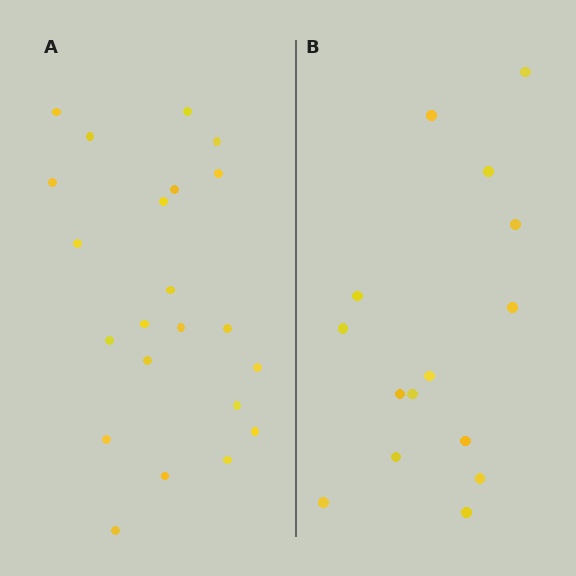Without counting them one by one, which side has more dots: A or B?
Region A (the left region) has more dots.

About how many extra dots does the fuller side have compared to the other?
Region A has roughly 8 or so more dots than region B.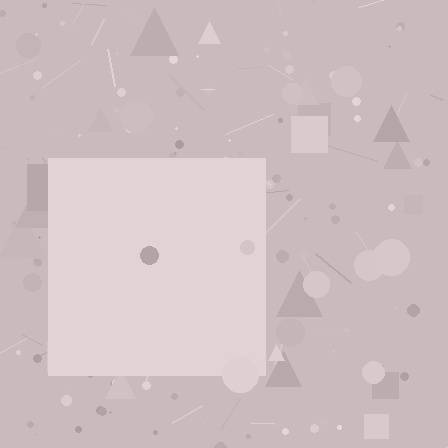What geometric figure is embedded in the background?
A square is embedded in the background.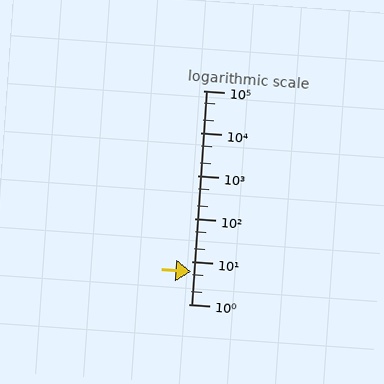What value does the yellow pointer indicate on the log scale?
The pointer indicates approximately 5.6.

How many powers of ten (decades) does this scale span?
The scale spans 5 decades, from 1 to 100000.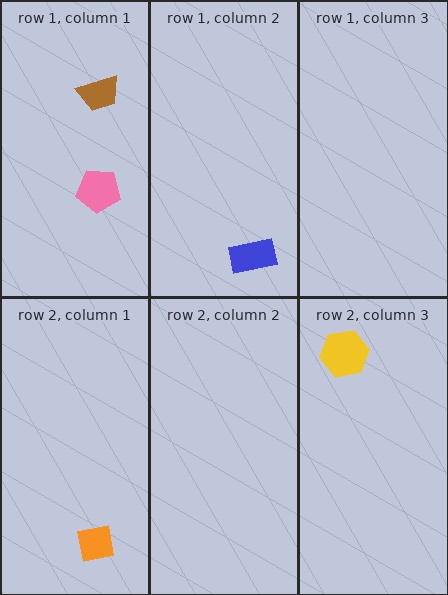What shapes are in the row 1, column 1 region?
The pink pentagon, the brown trapezoid.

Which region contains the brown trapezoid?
The row 1, column 1 region.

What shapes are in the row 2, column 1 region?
The orange square.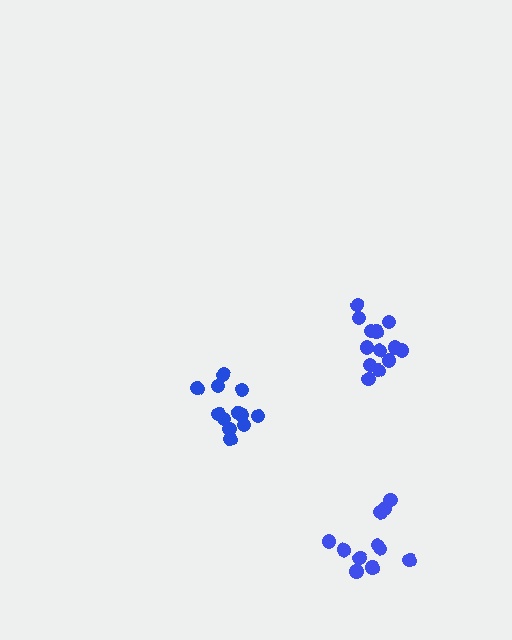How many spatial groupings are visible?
There are 3 spatial groupings.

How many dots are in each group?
Group 1: 12 dots, Group 2: 14 dots, Group 3: 11 dots (37 total).